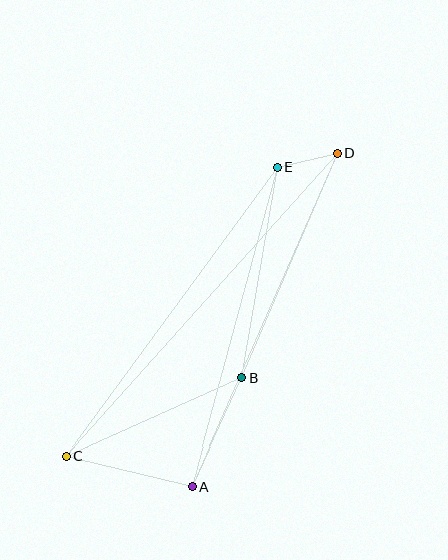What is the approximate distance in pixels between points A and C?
The distance between A and C is approximately 130 pixels.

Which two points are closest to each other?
Points D and E are closest to each other.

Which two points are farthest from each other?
Points C and D are farthest from each other.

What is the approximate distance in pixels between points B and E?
The distance between B and E is approximately 213 pixels.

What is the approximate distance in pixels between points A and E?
The distance between A and E is approximately 331 pixels.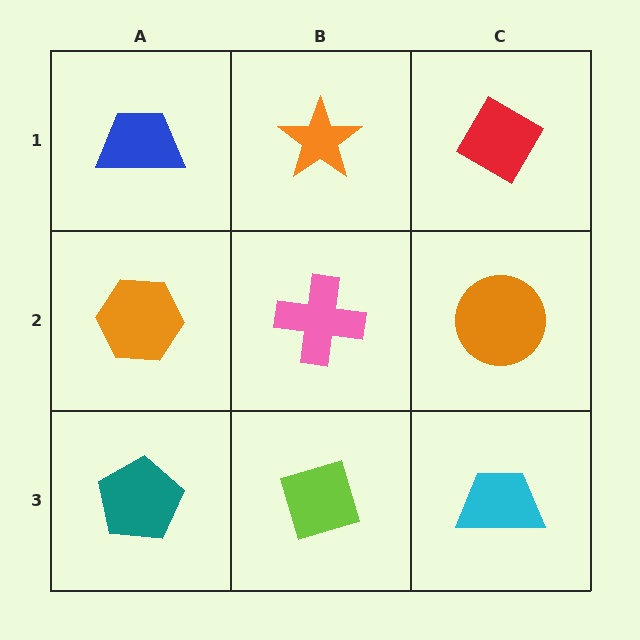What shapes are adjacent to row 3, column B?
A pink cross (row 2, column B), a teal pentagon (row 3, column A), a cyan trapezoid (row 3, column C).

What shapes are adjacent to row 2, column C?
A red diamond (row 1, column C), a cyan trapezoid (row 3, column C), a pink cross (row 2, column B).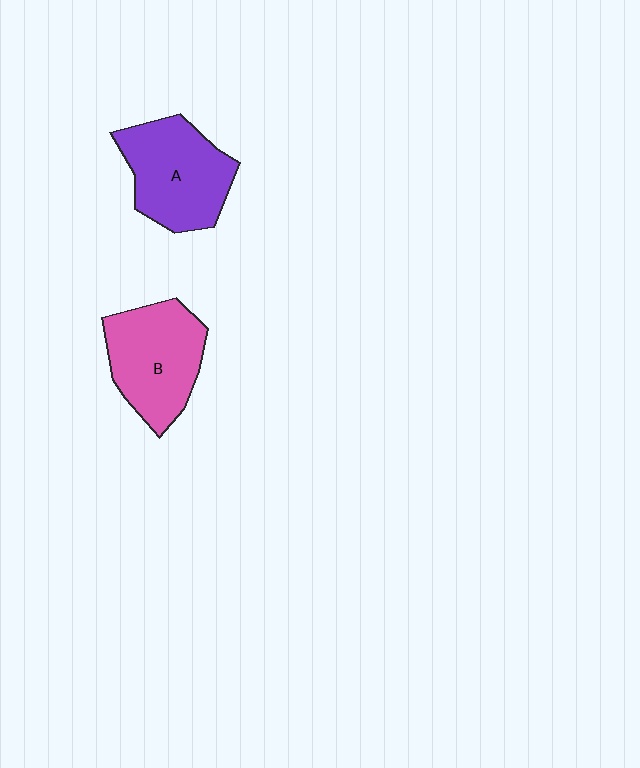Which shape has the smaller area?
Shape B (pink).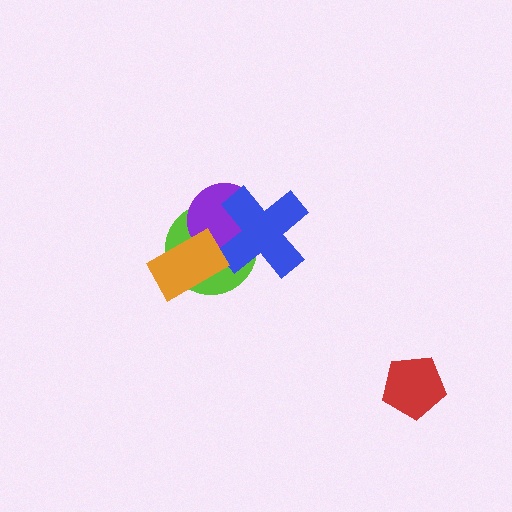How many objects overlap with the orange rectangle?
2 objects overlap with the orange rectangle.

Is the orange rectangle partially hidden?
No, no other shape covers it.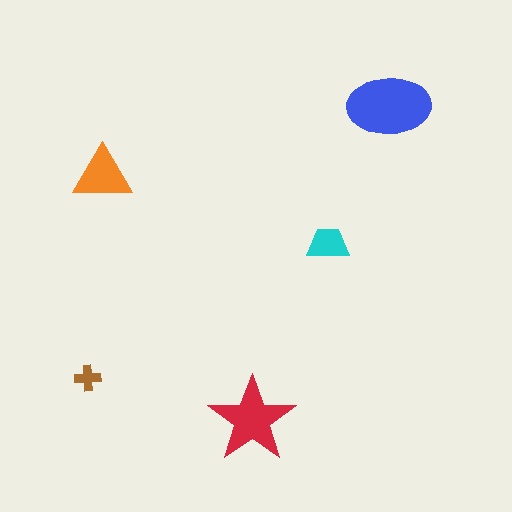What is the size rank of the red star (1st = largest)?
2nd.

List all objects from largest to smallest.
The blue ellipse, the red star, the orange triangle, the cyan trapezoid, the brown cross.